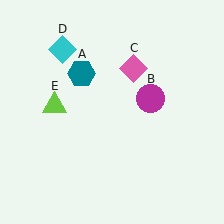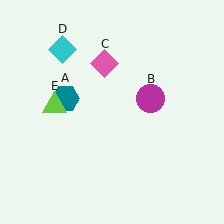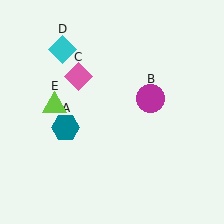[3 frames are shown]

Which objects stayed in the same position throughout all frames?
Magenta circle (object B) and cyan diamond (object D) and lime triangle (object E) remained stationary.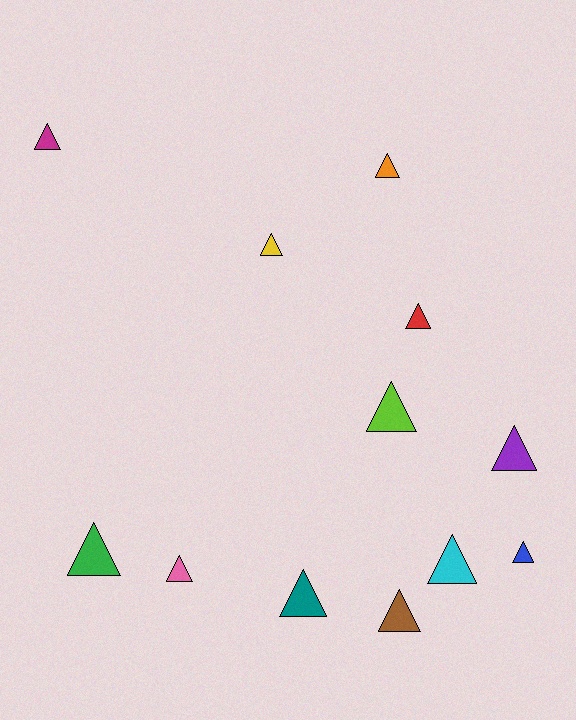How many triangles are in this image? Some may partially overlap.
There are 12 triangles.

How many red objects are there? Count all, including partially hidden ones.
There is 1 red object.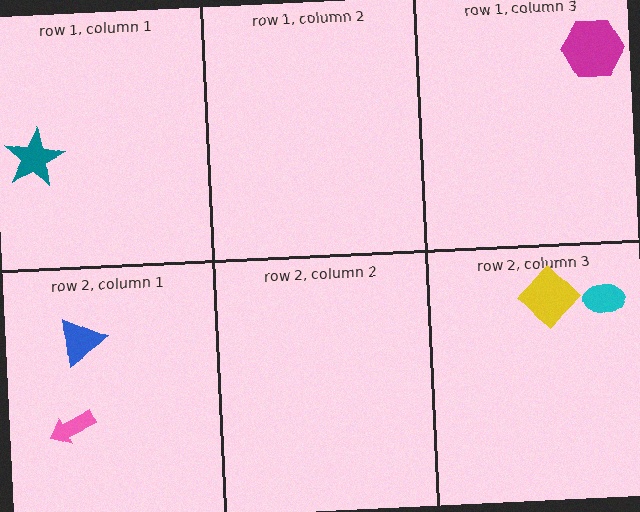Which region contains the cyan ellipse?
The row 2, column 3 region.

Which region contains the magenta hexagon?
The row 1, column 3 region.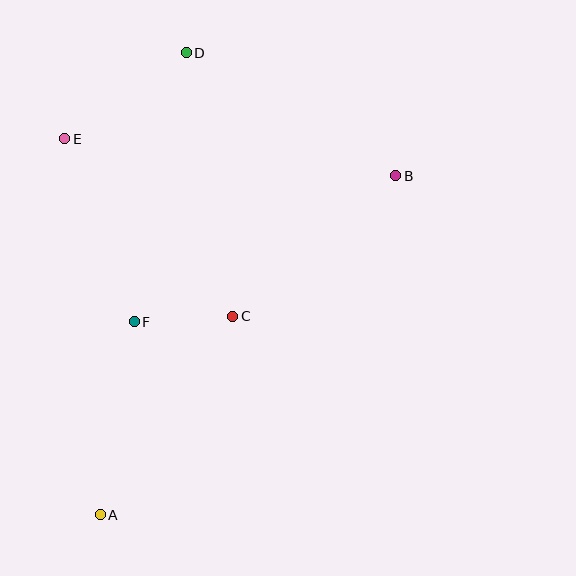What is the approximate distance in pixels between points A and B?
The distance between A and B is approximately 450 pixels.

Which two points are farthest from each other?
Points A and D are farthest from each other.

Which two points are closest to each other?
Points C and F are closest to each other.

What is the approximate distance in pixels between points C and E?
The distance between C and E is approximately 245 pixels.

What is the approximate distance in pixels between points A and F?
The distance between A and F is approximately 196 pixels.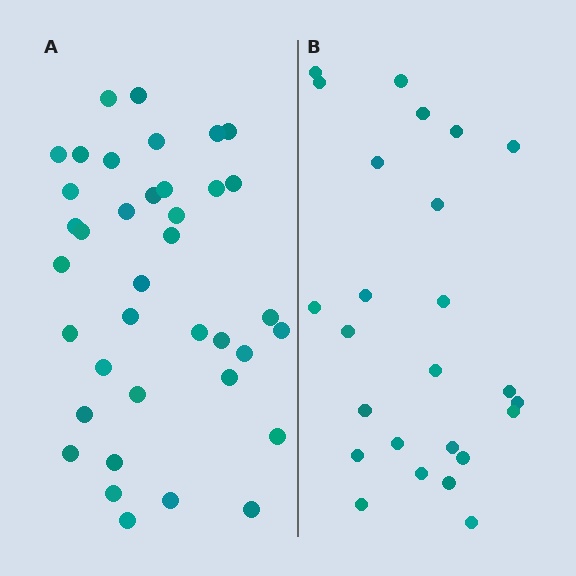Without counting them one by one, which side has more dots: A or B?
Region A (the left region) has more dots.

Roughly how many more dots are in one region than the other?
Region A has approximately 15 more dots than region B.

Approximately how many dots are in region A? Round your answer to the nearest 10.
About 40 dots. (The exact count is 38, which rounds to 40.)